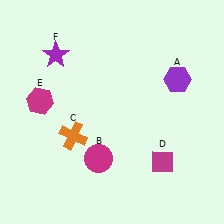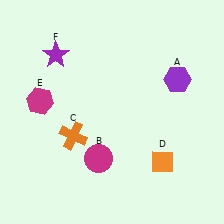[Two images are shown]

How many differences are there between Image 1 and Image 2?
There is 1 difference between the two images.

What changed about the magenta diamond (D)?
In Image 1, D is magenta. In Image 2, it changed to orange.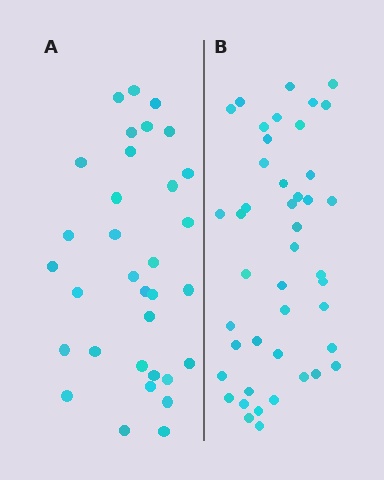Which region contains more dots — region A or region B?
Region B (the right region) has more dots.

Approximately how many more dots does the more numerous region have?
Region B has roughly 12 or so more dots than region A.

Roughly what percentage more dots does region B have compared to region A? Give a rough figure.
About 35% more.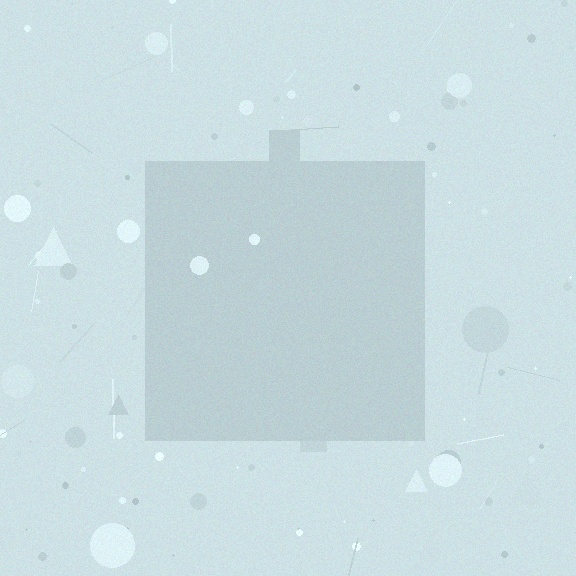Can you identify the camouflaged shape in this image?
The camouflaged shape is a square.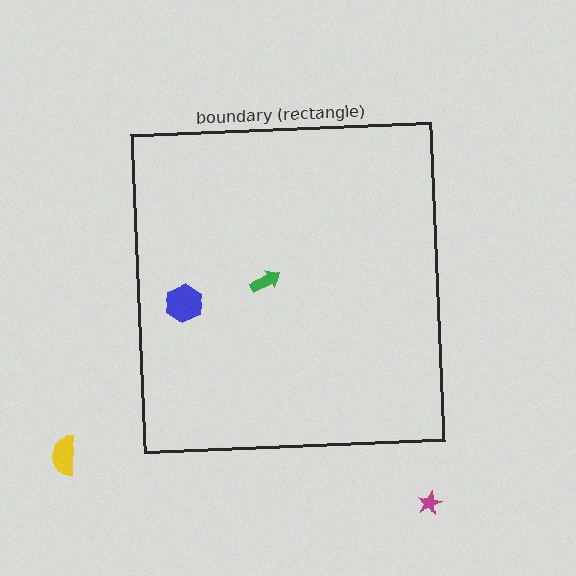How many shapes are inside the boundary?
2 inside, 2 outside.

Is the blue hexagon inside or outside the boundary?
Inside.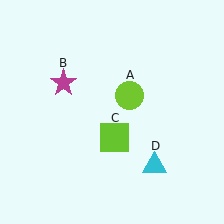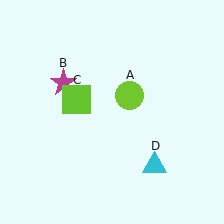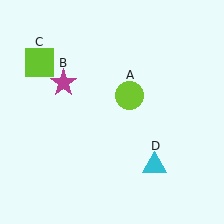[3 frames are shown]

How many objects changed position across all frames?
1 object changed position: lime square (object C).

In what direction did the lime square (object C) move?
The lime square (object C) moved up and to the left.